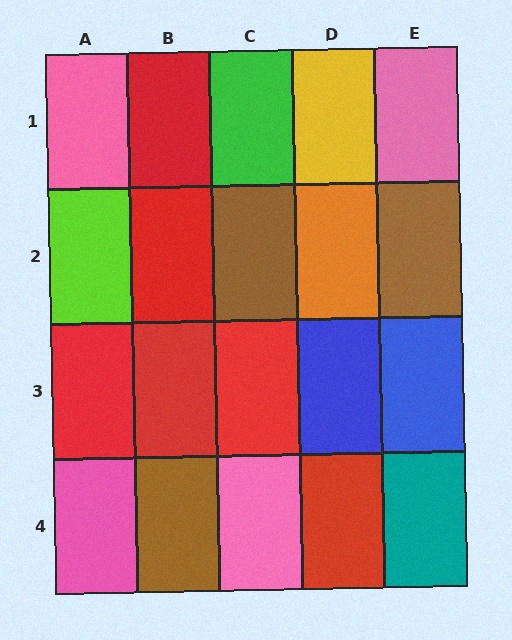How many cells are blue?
2 cells are blue.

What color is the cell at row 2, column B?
Red.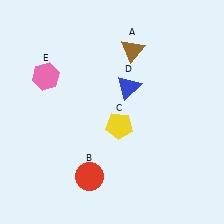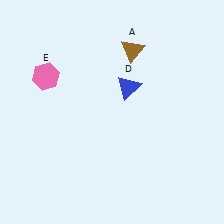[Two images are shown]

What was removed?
The yellow pentagon (C), the red circle (B) were removed in Image 2.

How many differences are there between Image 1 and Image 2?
There are 2 differences between the two images.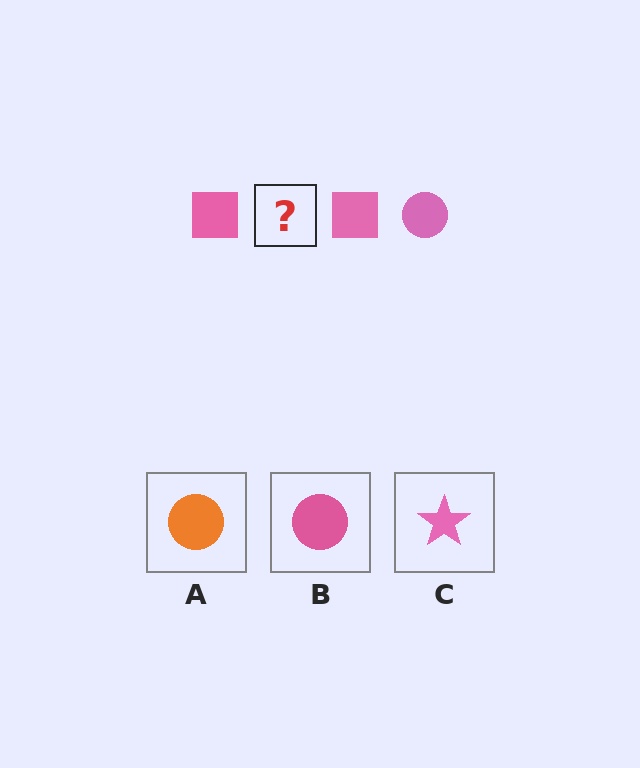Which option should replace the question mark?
Option B.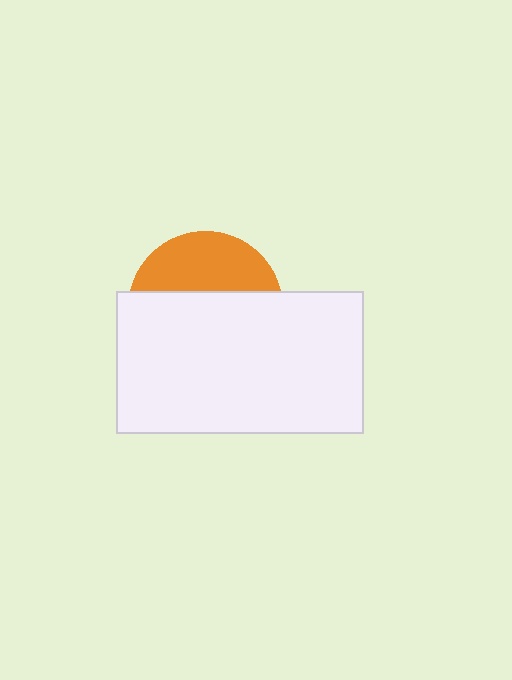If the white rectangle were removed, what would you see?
You would see the complete orange circle.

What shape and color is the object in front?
The object in front is a white rectangle.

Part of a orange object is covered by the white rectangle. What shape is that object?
It is a circle.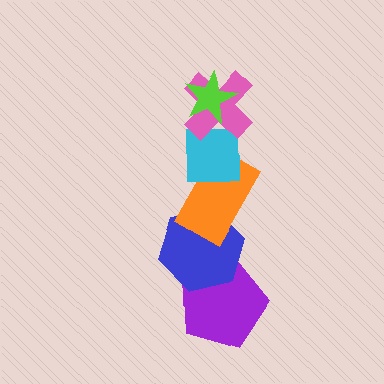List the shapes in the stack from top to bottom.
From top to bottom: the lime star, the pink cross, the cyan square, the orange rectangle, the blue hexagon, the purple pentagon.